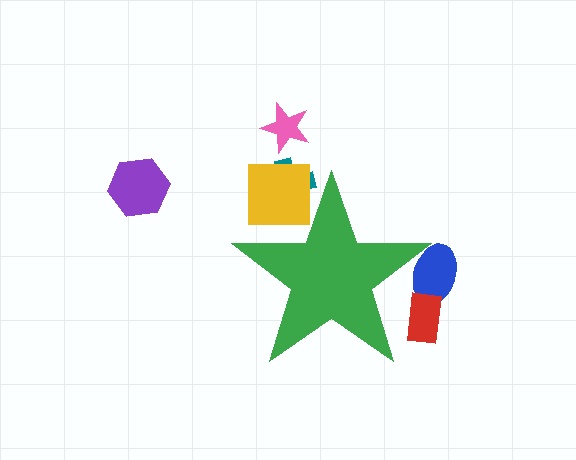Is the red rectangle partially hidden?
Yes, the red rectangle is partially hidden behind the green star.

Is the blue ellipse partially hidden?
Yes, the blue ellipse is partially hidden behind the green star.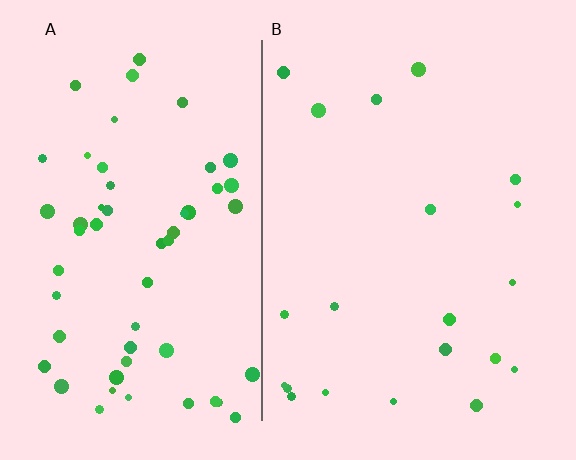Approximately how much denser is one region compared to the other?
Approximately 2.7× — region A over region B.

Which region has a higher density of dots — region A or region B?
A (the left).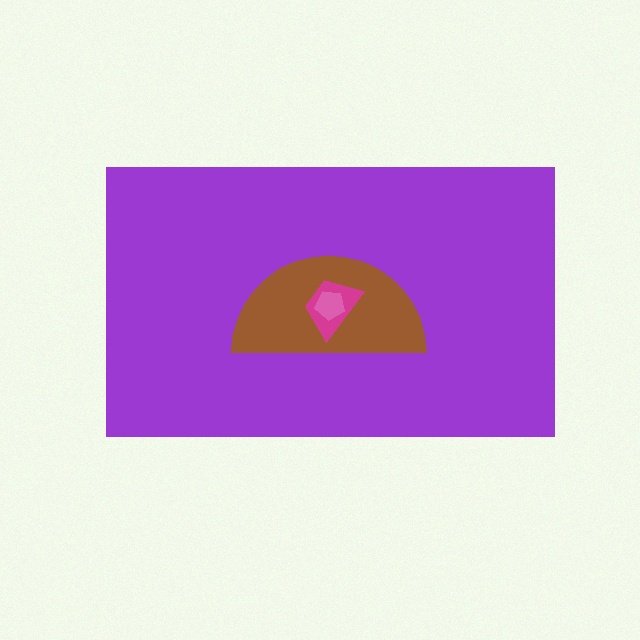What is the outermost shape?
The purple rectangle.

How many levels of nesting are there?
4.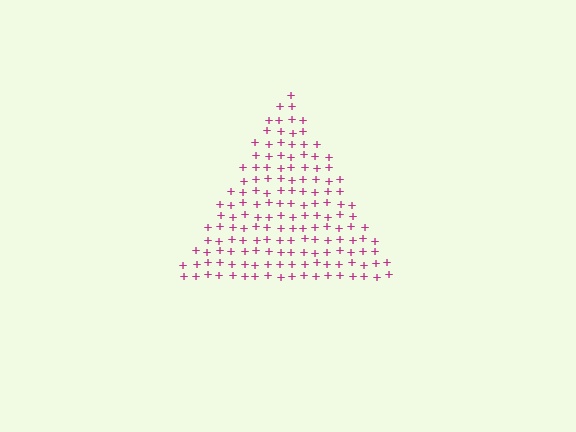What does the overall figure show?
The overall figure shows a triangle.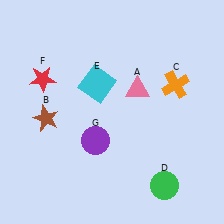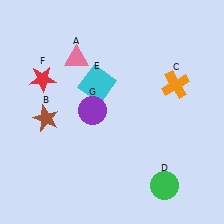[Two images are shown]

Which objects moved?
The objects that moved are: the pink triangle (A), the purple circle (G).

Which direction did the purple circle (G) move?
The purple circle (G) moved up.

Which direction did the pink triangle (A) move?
The pink triangle (A) moved left.